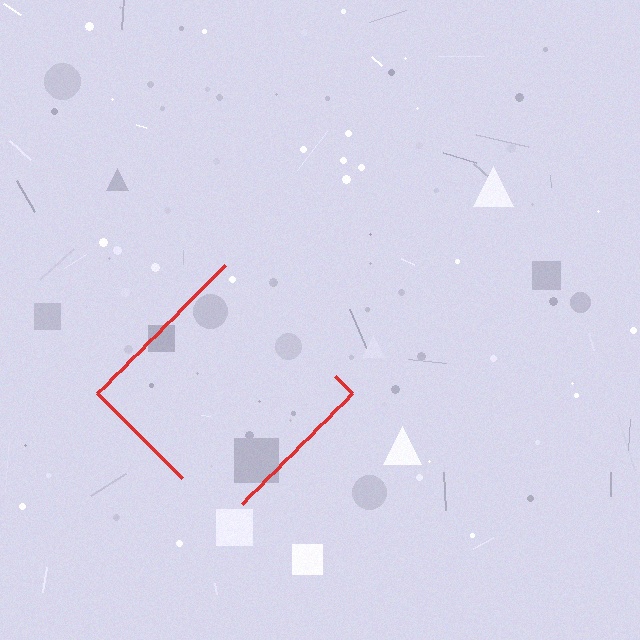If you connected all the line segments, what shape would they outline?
They would outline a diamond.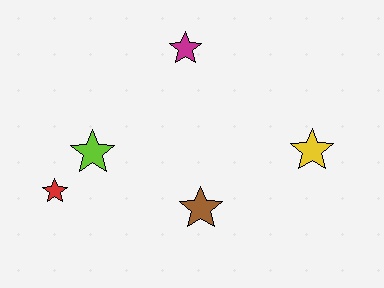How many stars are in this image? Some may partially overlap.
There are 5 stars.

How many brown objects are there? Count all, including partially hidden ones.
There is 1 brown object.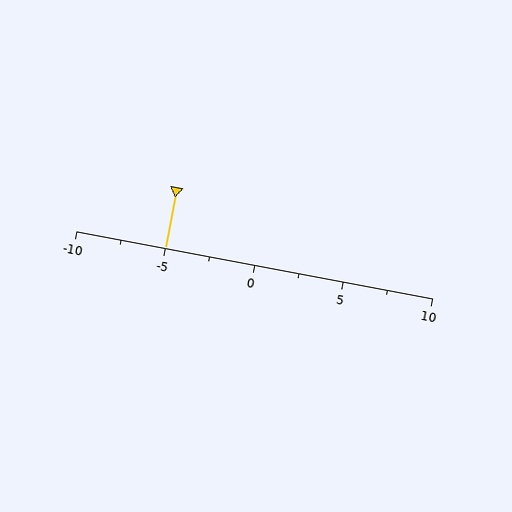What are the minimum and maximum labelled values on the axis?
The axis runs from -10 to 10.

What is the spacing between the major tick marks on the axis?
The major ticks are spaced 5 apart.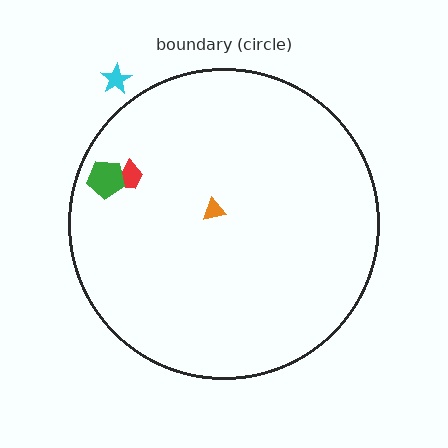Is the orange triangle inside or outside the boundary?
Inside.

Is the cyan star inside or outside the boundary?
Outside.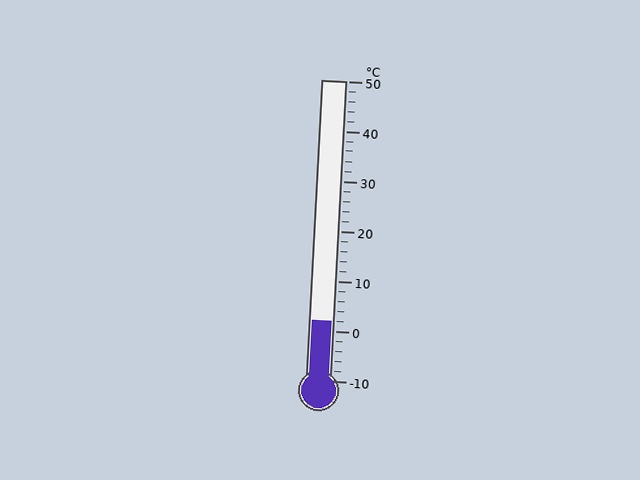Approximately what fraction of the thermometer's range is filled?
The thermometer is filled to approximately 20% of its range.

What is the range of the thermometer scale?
The thermometer scale ranges from -10°C to 50°C.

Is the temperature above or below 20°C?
The temperature is below 20°C.